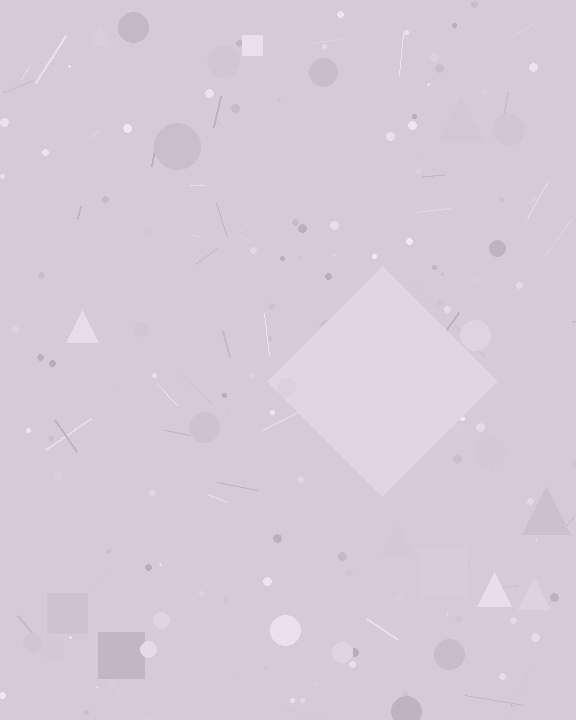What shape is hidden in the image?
A diamond is hidden in the image.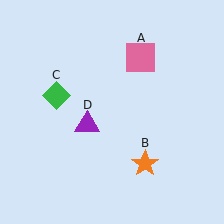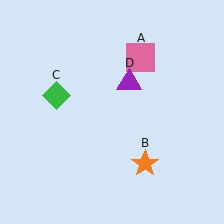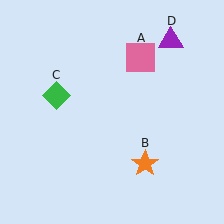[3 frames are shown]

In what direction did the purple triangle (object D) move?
The purple triangle (object D) moved up and to the right.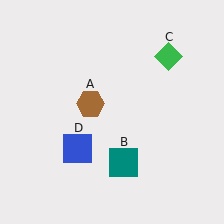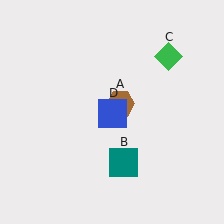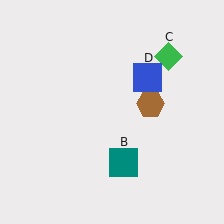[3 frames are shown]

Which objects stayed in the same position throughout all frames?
Teal square (object B) and green diamond (object C) remained stationary.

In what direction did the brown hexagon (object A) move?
The brown hexagon (object A) moved right.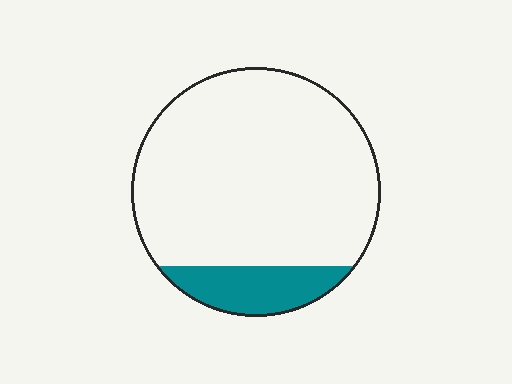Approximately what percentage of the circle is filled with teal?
Approximately 15%.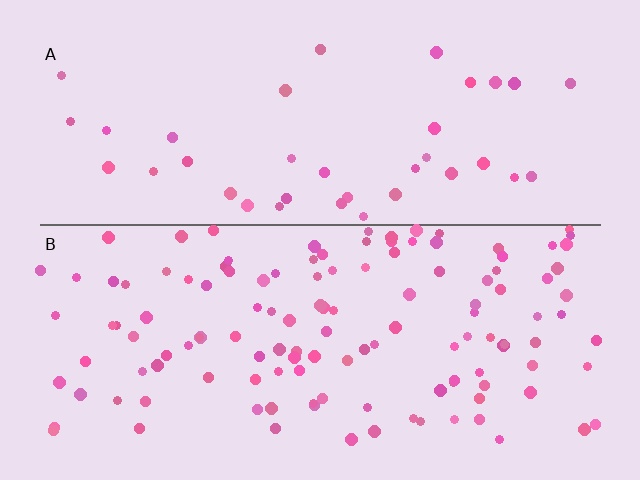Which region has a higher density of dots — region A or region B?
B (the bottom).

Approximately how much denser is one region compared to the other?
Approximately 3.3× — region B over region A.